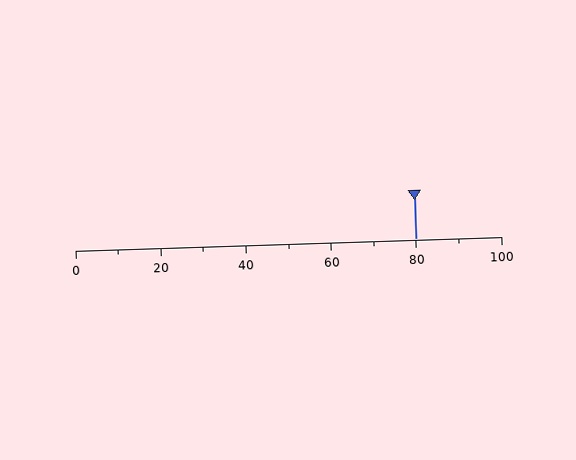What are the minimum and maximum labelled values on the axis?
The axis runs from 0 to 100.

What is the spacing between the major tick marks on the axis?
The major ticks are spaced 20 apart.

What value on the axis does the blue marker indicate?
The marker indicates approximately 80.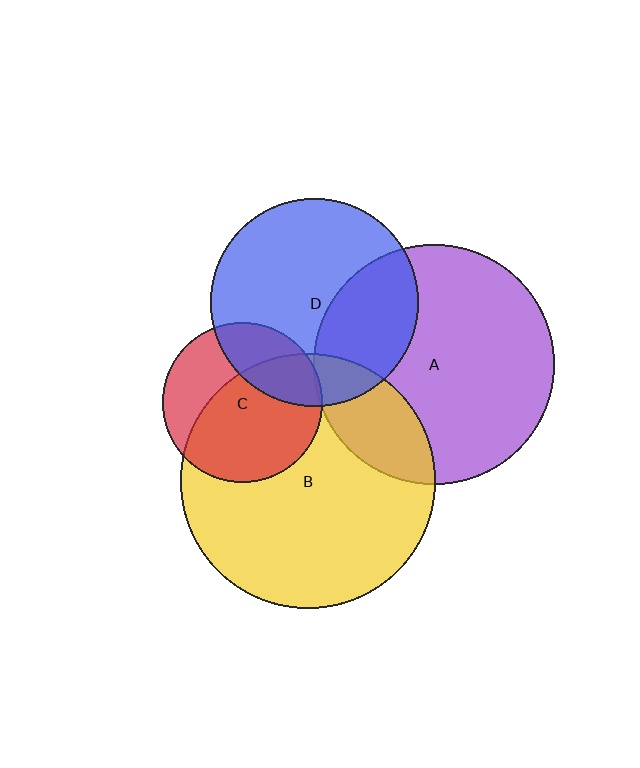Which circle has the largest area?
Circle B (yellow).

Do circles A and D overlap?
Yes.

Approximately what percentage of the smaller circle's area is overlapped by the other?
Approximately 35%.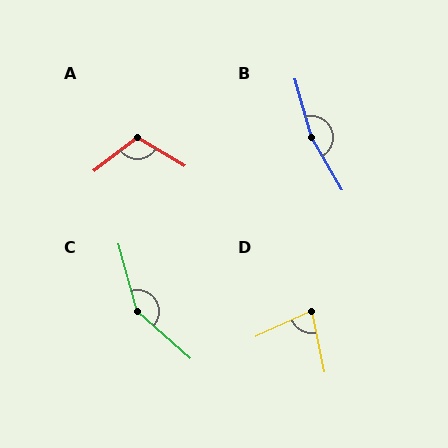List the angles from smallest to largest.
D (77°), A (112°), C (147°), B (165°).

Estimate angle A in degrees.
Approximately 112 degrees.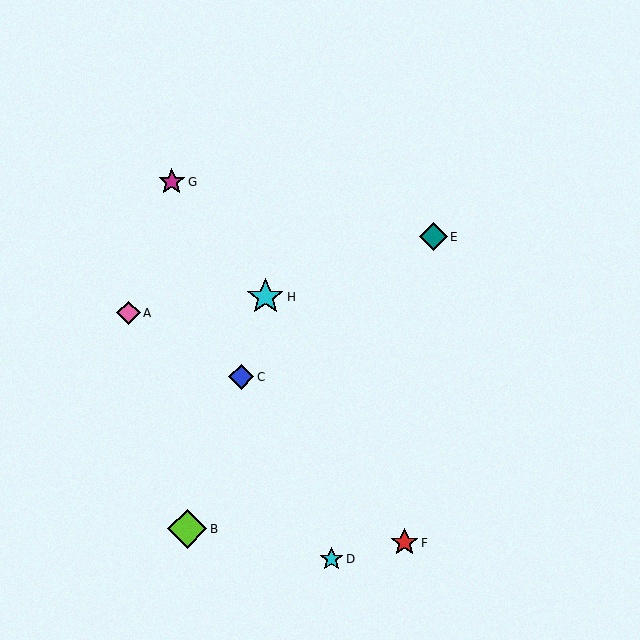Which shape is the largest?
The lime diamond (labeled B) is the largest.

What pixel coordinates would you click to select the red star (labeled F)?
Click at (405, 543) to select the red star F.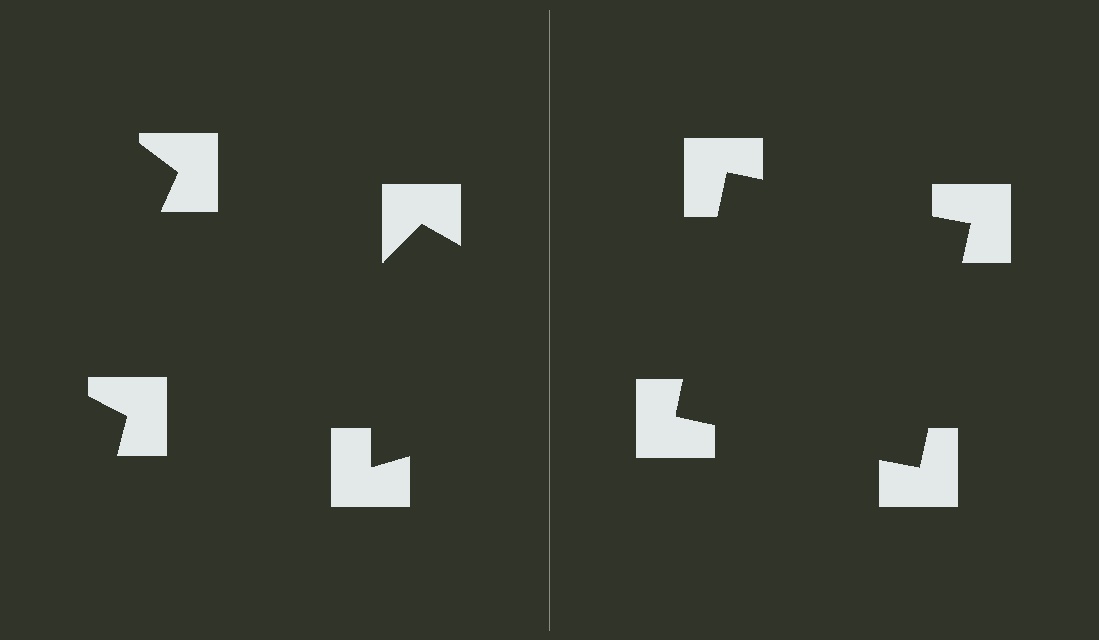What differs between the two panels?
The notched squares are positioned identically on both sides; only the wedge orientations differ. On the right they align to a square; on the left they are misaligned.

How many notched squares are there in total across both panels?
8 — 4 on each side.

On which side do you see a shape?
An illusory square appears on the right side. On the left side the wedge cuts are rotated, so no coherent shape forms.